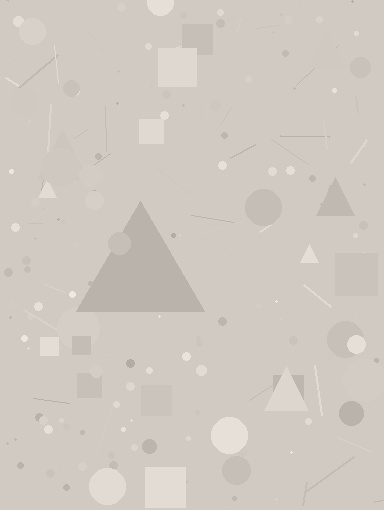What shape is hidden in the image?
A triangle is hidden in the image.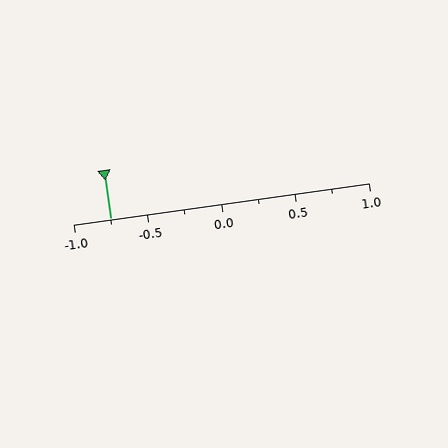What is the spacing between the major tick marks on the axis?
The major ticks are spaced 0.5 apart.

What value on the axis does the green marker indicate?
The marker indicates approximately -0.75.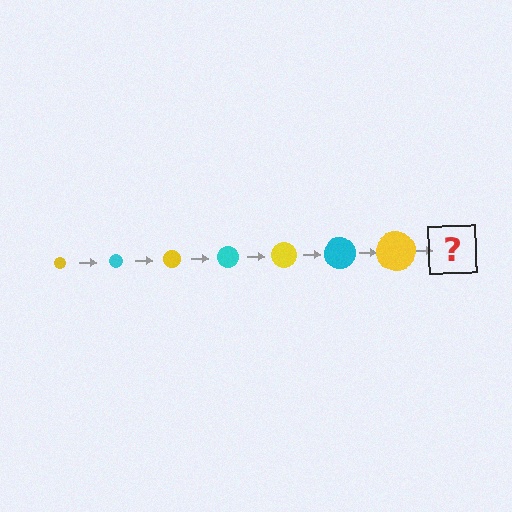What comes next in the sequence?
The next element should be a cyan circle, larger than the previous one.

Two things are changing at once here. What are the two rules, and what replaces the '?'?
The two rules are that the circle grows larger each step and the color cycles through yellow and cyan. The '?' should be a cyan circle, larger than the previous one.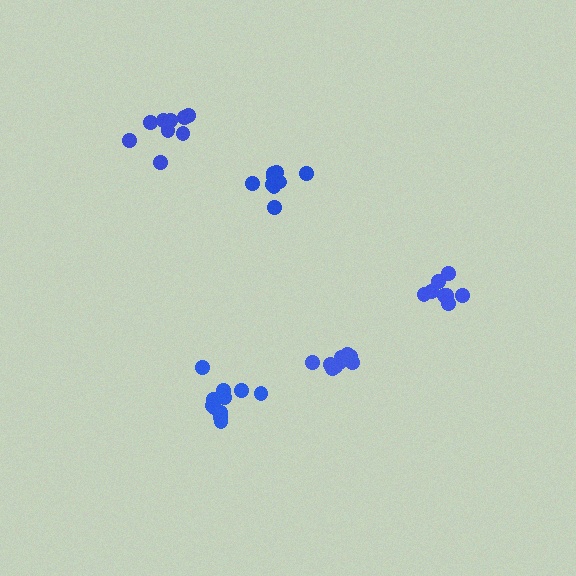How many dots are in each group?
Group 1: 9 dots, Group 2: 8 dots, Group 3: 11 dots, Group 4: 9 dots, Group 5: 9 dots (46 total).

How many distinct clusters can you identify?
There are 5 distinct clusters.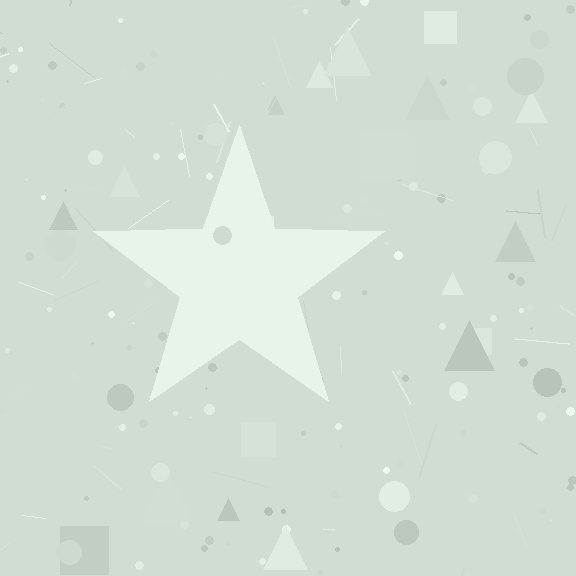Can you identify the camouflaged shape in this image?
The camouflaged shape is a star.